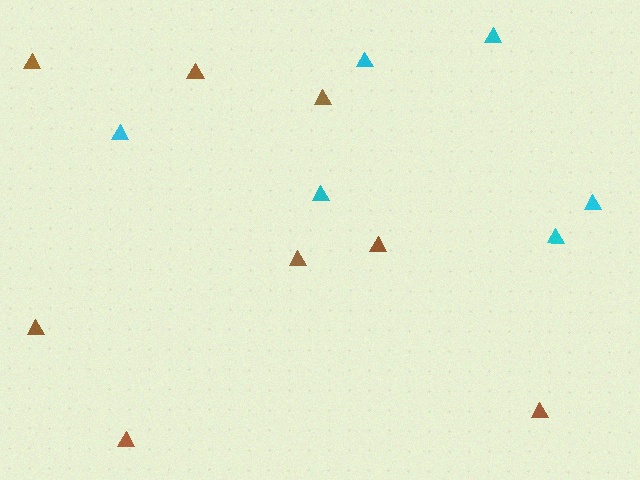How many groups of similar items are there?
There are 2 groups: one group of cyan triangles (6) and one group of brown triangles (8).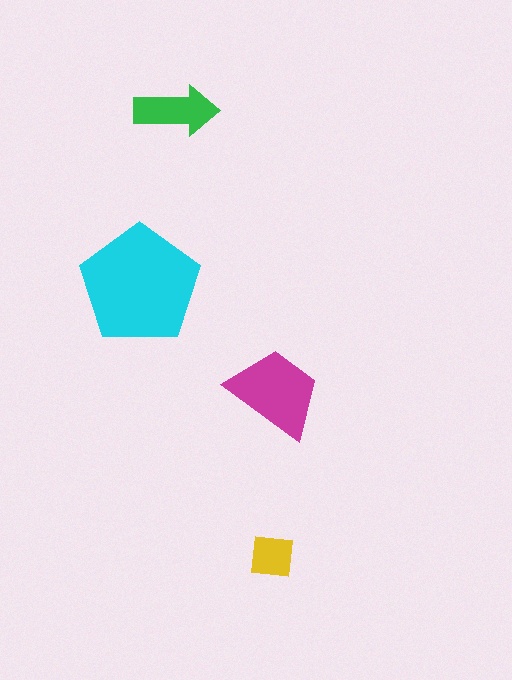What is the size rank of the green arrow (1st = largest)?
3rd.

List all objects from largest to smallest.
The cyan pentagon, the magenta trapezoid, the green arrow, the yellow square.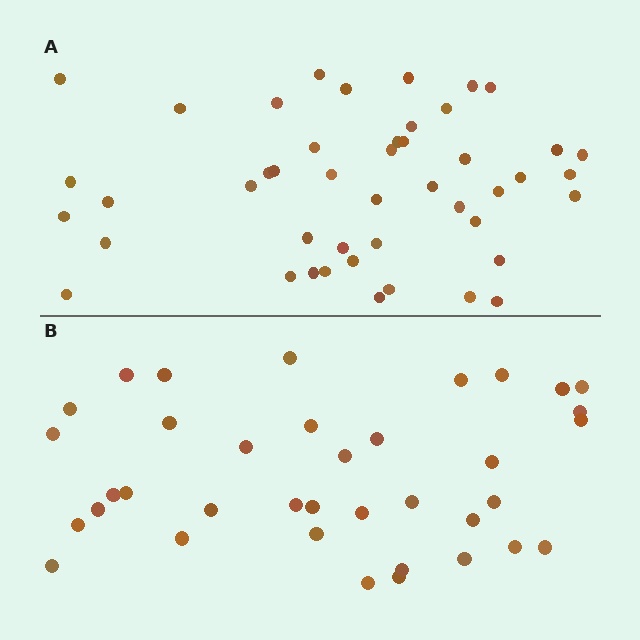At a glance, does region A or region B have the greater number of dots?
Region A (the top region) has more dots.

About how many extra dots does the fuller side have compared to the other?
Region A has roughly 8 or so more dots than region B.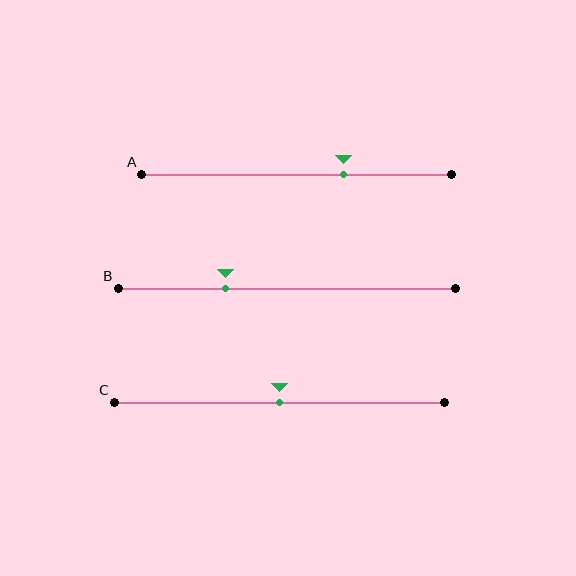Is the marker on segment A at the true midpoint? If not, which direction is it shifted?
No, the marker on segment A is shifted to the right by about 15% of the segment length.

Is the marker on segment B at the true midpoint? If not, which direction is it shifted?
No, the marker on segment B is shifted to the left by about 18% of the segment length.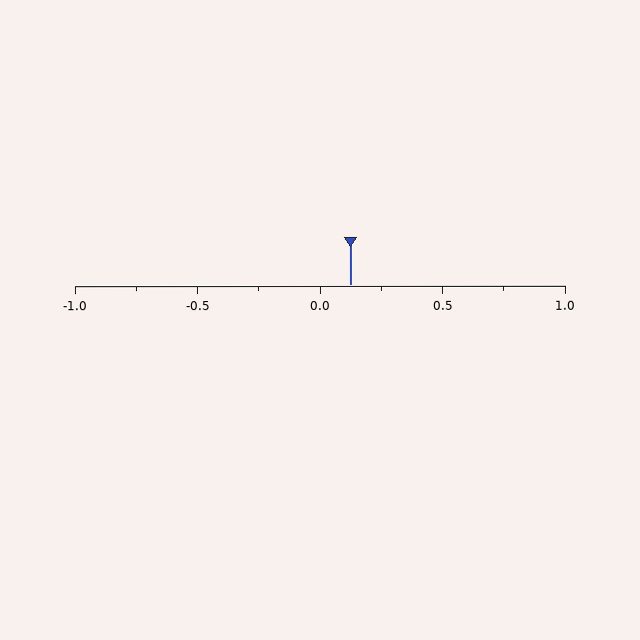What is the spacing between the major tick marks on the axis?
The major ticks are spaced 0.5 apart.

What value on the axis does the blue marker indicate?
The marker indicates approximately 0.12.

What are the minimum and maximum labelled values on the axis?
The axis runs from -1.0 to 1.0.